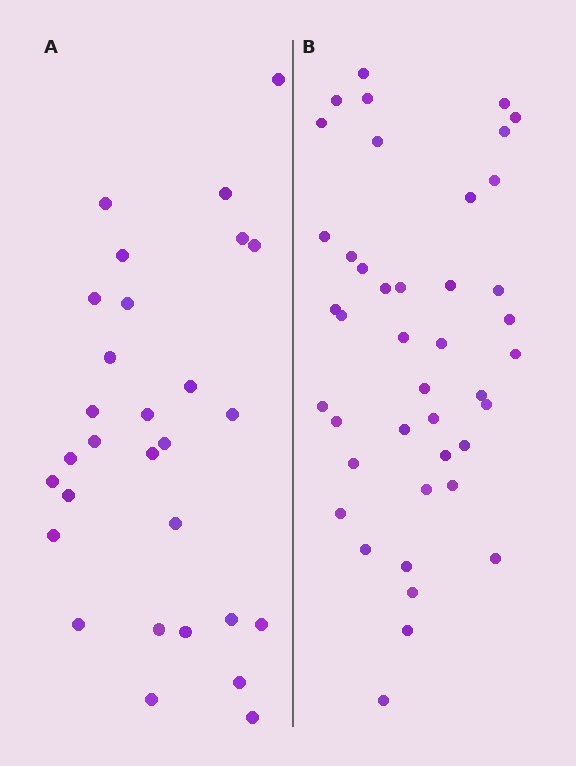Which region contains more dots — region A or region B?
Region B (the right region) has more dots.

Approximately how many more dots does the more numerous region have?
Region B has approximately 15 more dots than region A.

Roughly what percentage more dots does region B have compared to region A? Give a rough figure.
About 45% more.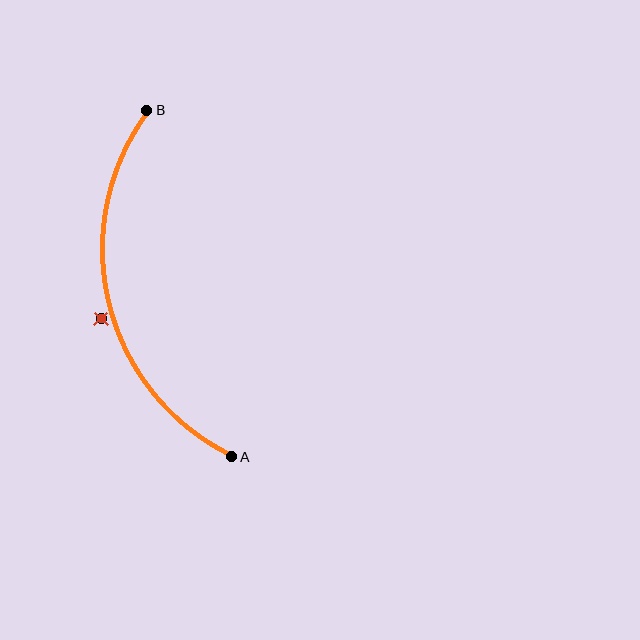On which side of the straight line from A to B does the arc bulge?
The arc bulges to the left of the straight line connecting A and B.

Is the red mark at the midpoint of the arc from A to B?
No — the red mark does not lie on the arc at all. It sits slightly outside the curve.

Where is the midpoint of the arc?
The arc midpoint is the point on the curve farthest from the straight line joining A and B. It sits to the left of that line.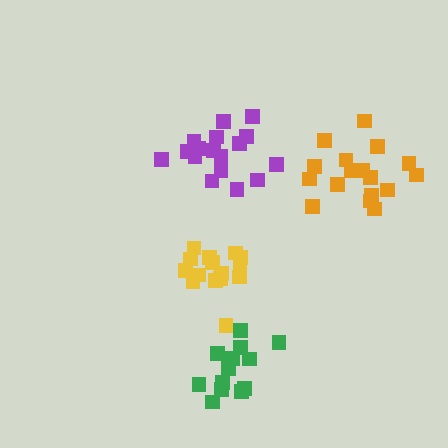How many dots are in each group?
Group 1: 17 dots, Group 2: 17 dots, Group 3: 15 dots, Group 4: 14 dots (63 total).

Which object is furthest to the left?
The yellow cluster is leftmost.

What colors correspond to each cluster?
The clusters are colored: purple, orange, yellow, green.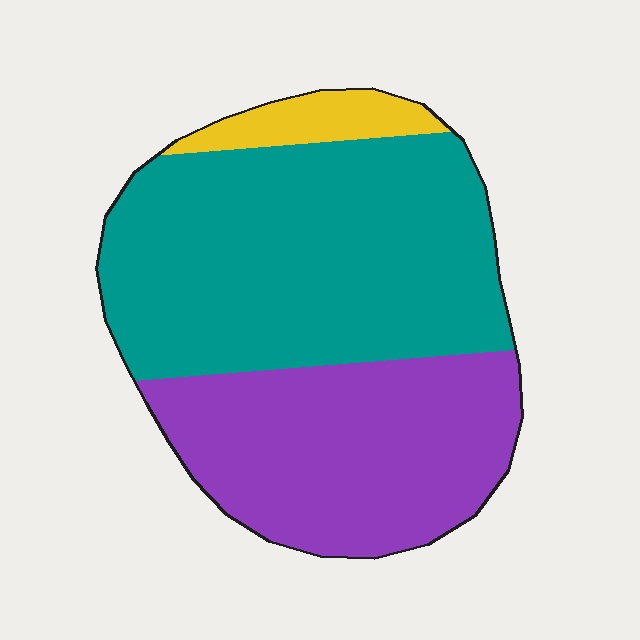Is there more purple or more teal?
Teal.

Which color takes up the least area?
Yellow, at roughly 5%.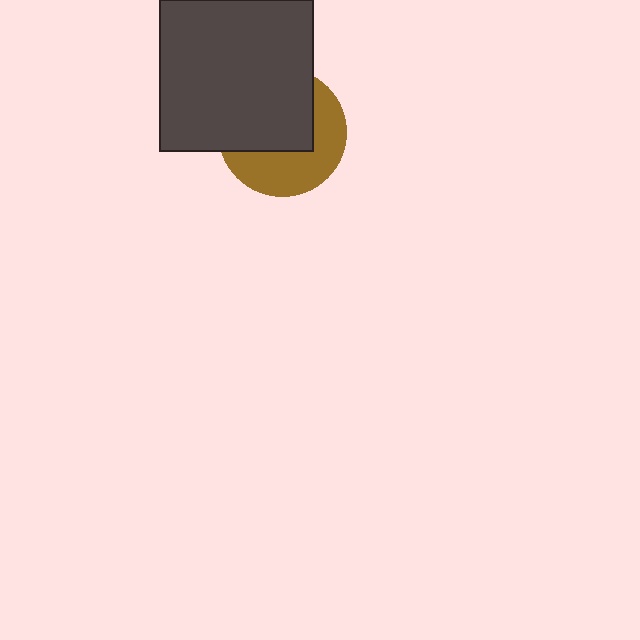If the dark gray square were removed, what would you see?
You would see the complete brown circle.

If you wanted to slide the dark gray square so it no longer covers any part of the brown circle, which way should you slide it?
Slide it toward the upper-left — that is the most direct way to separate the two shapes.